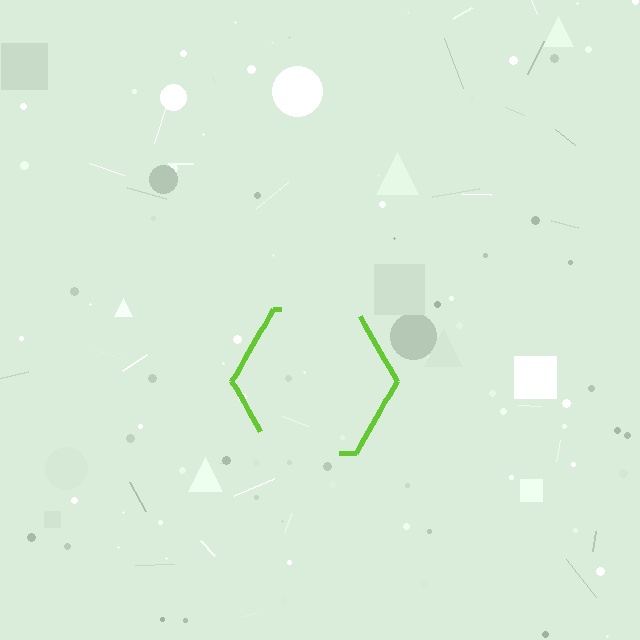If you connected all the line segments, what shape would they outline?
They would outline a hexagon.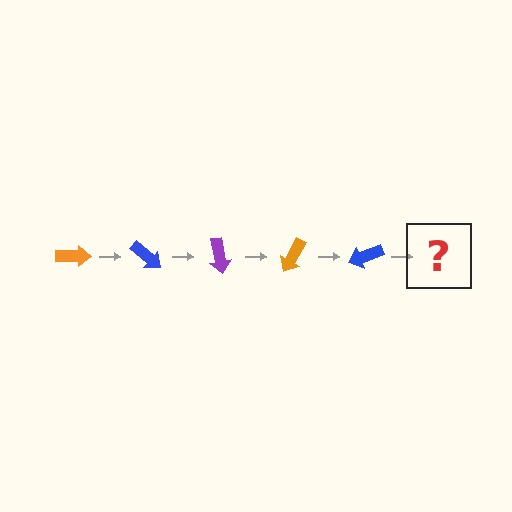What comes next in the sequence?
The next element should be a purple arrow, rotated 200 degrees from the start.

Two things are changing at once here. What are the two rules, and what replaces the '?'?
The two rules are that it rotates 40 degrees each step and the color cycles through orange, blue, and purple. The '?' should be a purple arrow, rotated 200 degrees from the start.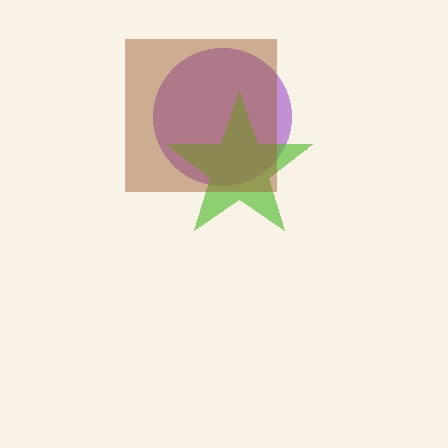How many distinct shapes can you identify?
There are 3 distinct shapes: a purple circle, a lime star, a brown square.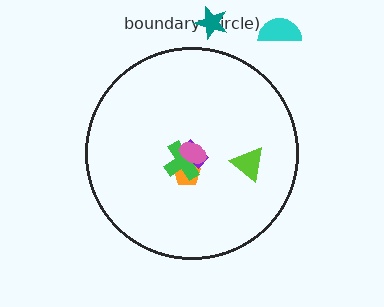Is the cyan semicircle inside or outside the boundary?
Outside.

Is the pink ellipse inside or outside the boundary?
Inside.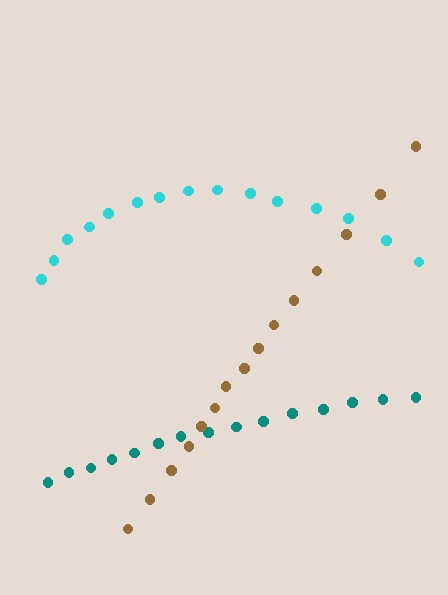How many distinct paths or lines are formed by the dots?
There are 3 distinct paths.